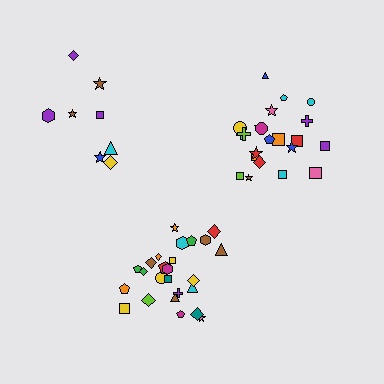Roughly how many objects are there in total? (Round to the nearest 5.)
Roughly 55 objects in total.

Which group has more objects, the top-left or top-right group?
The top-right group.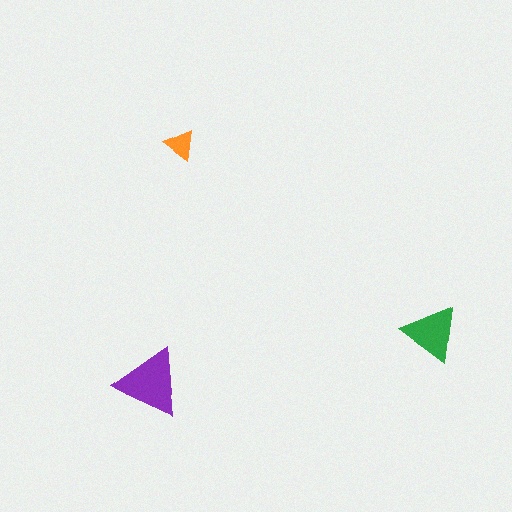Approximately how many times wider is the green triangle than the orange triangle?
About 2 times wider.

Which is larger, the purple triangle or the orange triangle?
The purple one.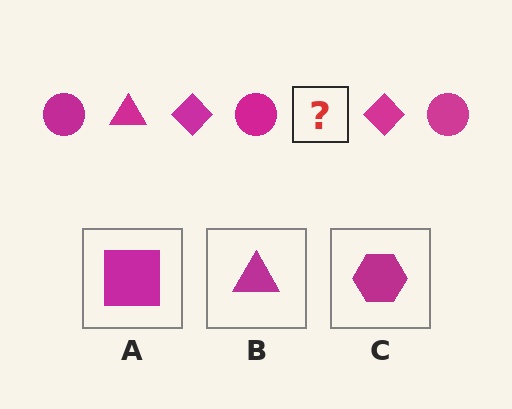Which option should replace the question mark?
Option B.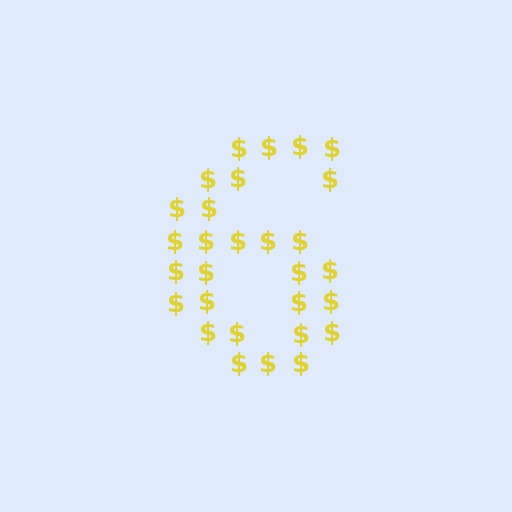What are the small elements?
The small elements are dollar signs.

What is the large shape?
The large shape is the digit 6.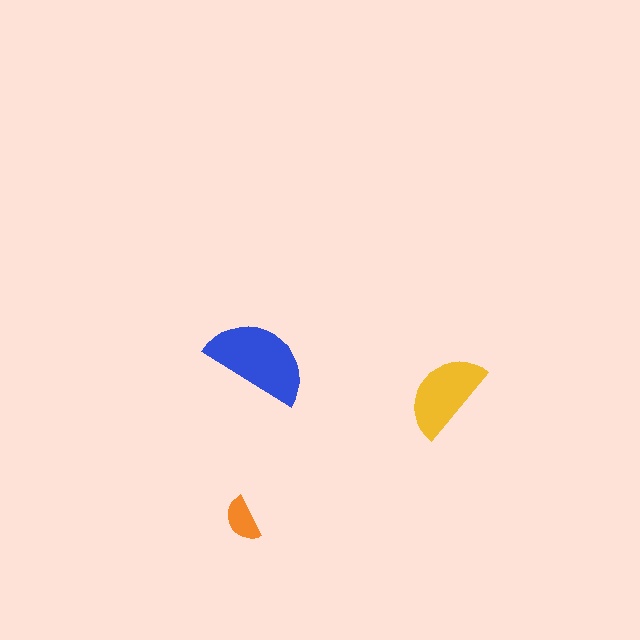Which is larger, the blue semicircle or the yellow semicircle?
The blue one.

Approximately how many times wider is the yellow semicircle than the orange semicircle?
About 2 times wider.